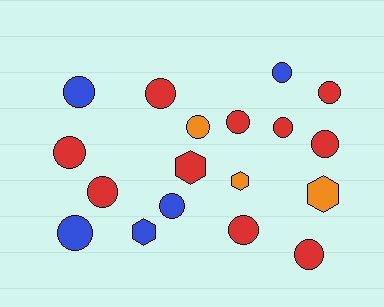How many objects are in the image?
There are 18 objects.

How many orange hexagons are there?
There are 2 orange hexagons.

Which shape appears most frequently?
Circle, with 14 objects.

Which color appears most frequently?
Red, with 10 objects.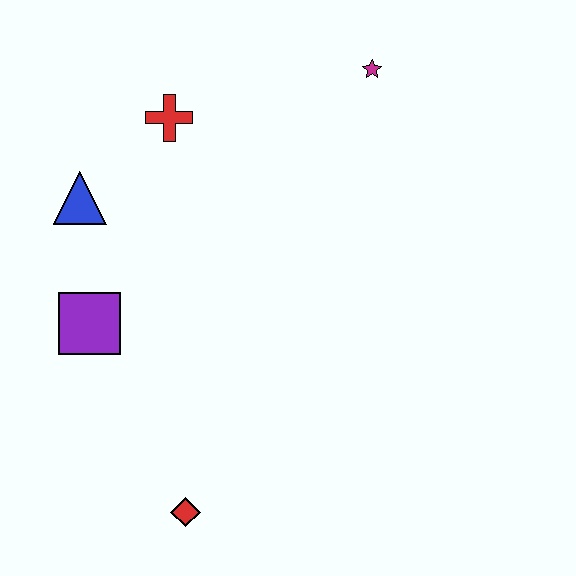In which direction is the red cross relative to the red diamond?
The red cross is above the red diamond.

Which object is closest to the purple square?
The blue triangle is closest to the purple square.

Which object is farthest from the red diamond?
The magenta star is farthest from the red diamond.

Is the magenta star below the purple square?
No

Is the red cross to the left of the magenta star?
Yes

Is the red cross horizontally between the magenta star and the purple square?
Yes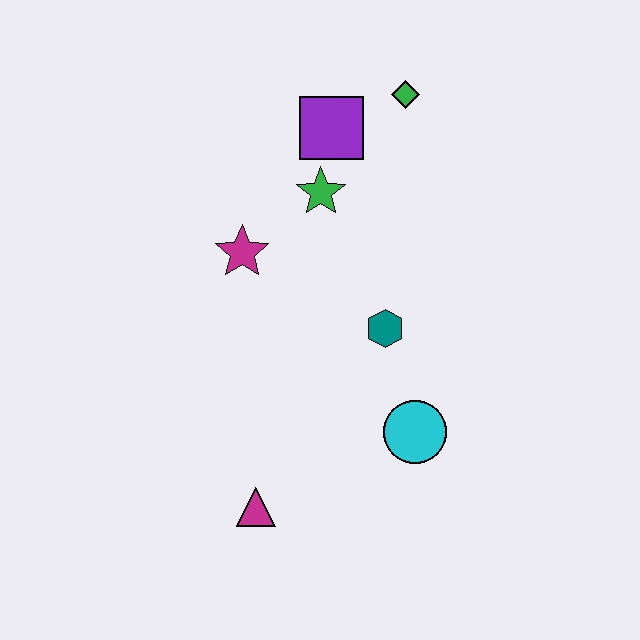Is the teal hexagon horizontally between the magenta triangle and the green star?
No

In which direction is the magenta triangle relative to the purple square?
The magenta triangle is below the purple square.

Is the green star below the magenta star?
No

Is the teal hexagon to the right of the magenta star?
Yes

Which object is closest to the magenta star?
The green star is closest to the magenta star.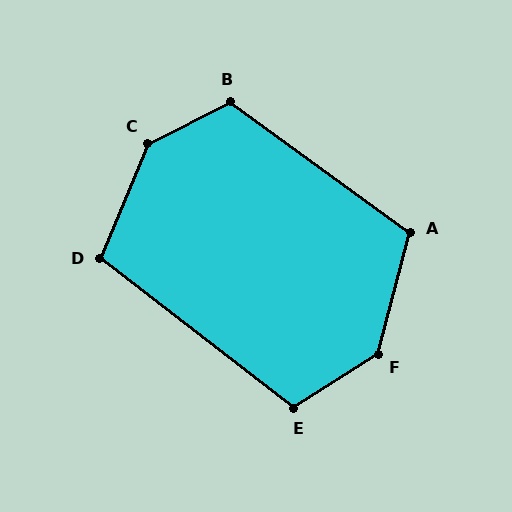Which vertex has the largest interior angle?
C, at approximately 139 degrees.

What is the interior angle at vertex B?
Approximately 117 degrees (obtuse).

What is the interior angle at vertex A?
Approximately 111 degrees (obtuse).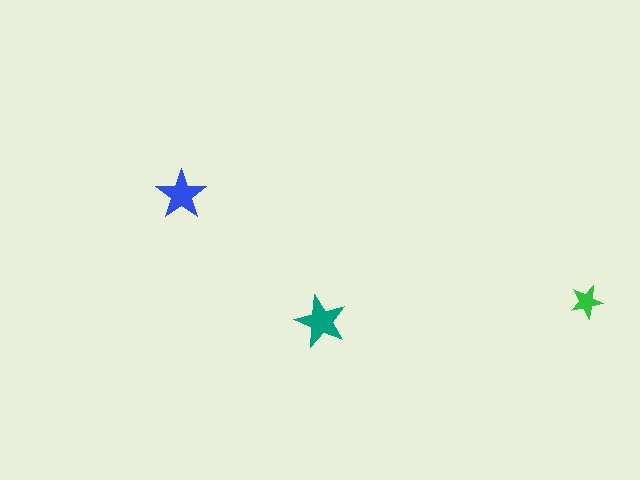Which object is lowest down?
The teal star is bottommost.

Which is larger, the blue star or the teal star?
The teal one.